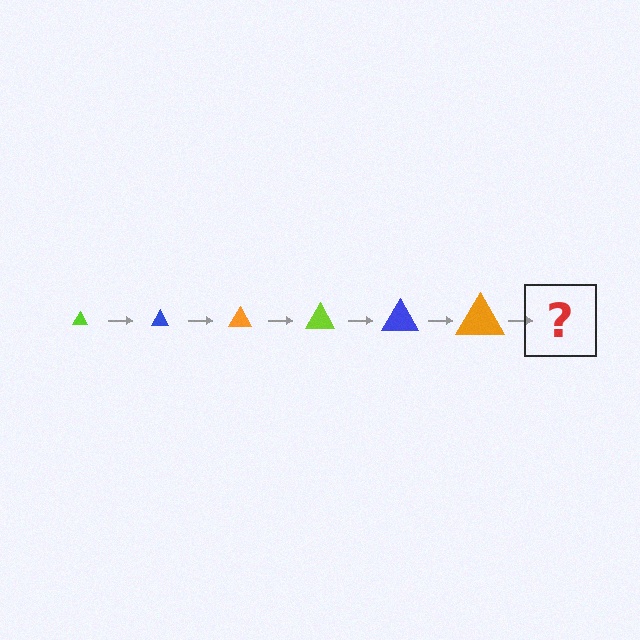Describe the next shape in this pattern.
It should be a lime triangle, larger than the previous one.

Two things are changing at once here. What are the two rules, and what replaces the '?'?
The two rules are that the triangle grows larger each step and the color cycles through lime, blue, and orange. The '?' should be a lime triangle, larger than the previous one.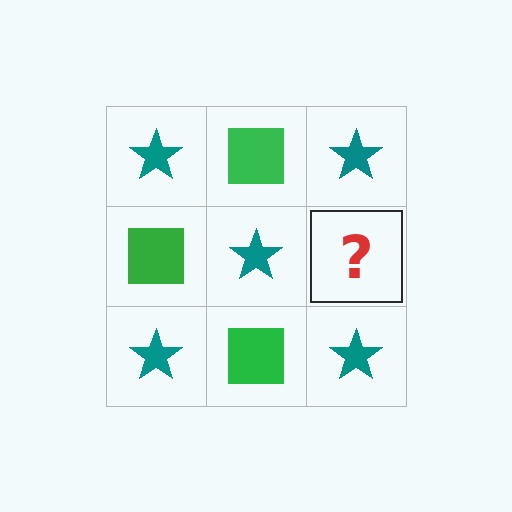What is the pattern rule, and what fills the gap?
The rule is that it alternates teal star and green square in a checkerboard pattern. The gap should be filled with a green square.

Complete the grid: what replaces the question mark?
The question mark should be replaced with a green square.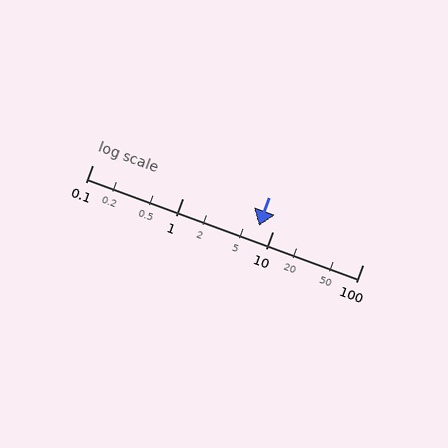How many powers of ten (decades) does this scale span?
The scale spans 3 decades, from 0.1 to 100.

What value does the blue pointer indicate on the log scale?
The pointer indicates approximately 7.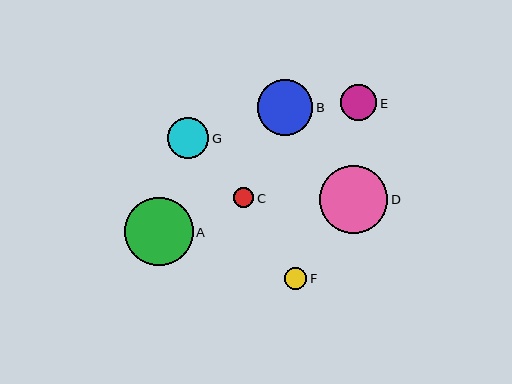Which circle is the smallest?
Circle C is the smallest with a size of approximately 20 pixels.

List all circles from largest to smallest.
From largest to smallest: D, A, B, G, E, F, C.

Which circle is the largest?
Circle D is the largest with a size of approximately 69 pixels.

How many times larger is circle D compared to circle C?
Circle D is approximately 3.4 times the size of circle C.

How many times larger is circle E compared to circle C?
Circle E is approximately 1.7 times the size of circle C.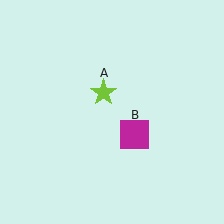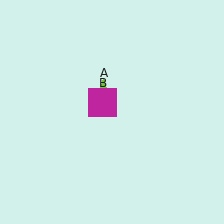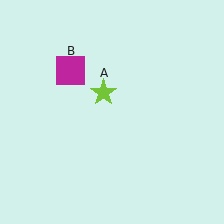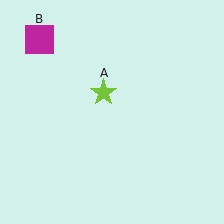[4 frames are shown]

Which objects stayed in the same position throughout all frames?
Lime star (object A) remained stationary.